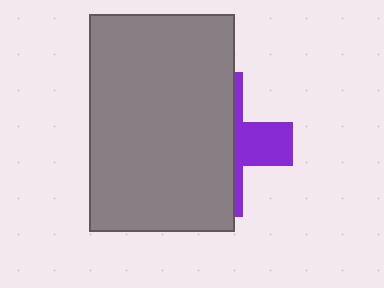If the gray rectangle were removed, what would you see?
You would see the complete purple cross.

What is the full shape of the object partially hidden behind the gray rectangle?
The partially hidden object is a purple cross.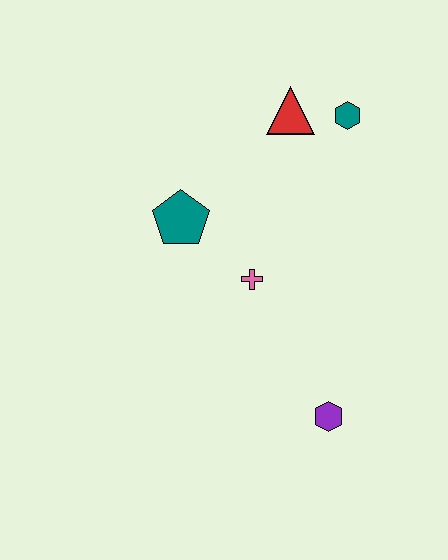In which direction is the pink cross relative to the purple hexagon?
The pink cross is above the purple hexagon.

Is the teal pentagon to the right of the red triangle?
No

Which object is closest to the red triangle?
The teal hexagon is closest to the red triangle.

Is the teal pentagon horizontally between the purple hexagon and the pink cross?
No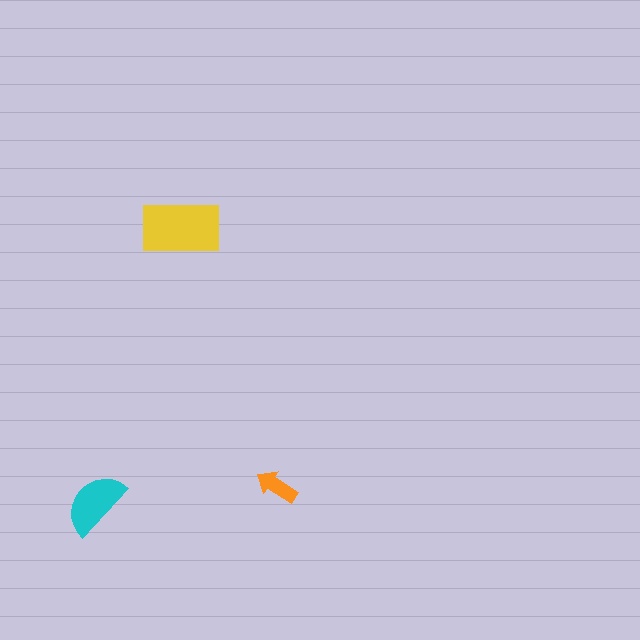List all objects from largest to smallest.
The yellow rectangle, the cyan semicircle, the orange arrow.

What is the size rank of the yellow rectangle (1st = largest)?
1st.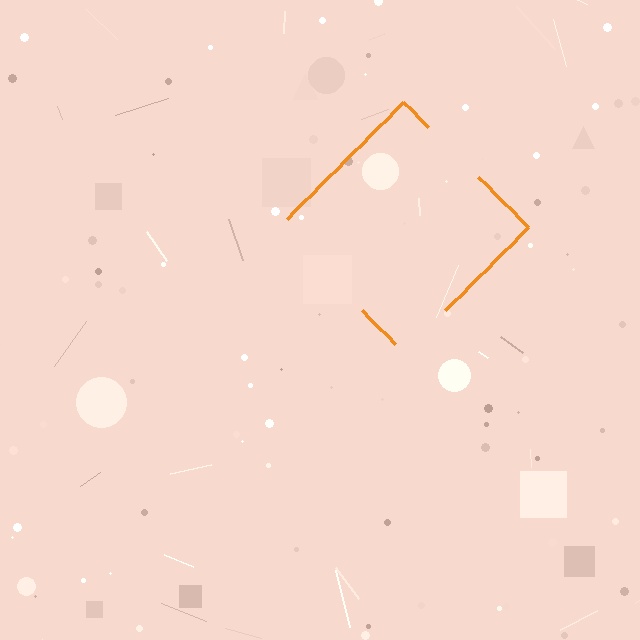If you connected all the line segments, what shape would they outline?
They would outline a diamond.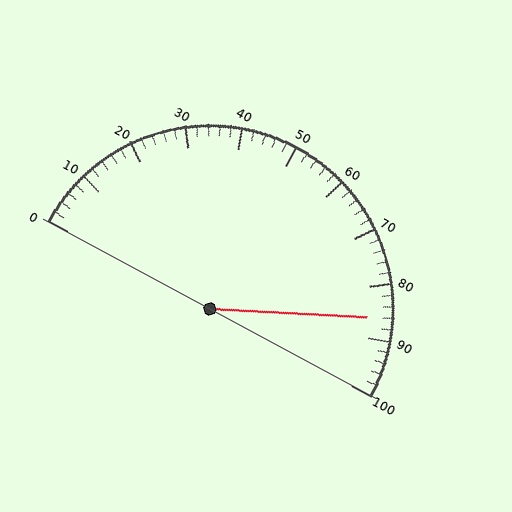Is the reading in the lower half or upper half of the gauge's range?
The reading is in the upper half of the range (0 to 100).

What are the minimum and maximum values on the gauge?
The gauge ranges from 0 to 100.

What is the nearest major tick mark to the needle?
The nearest major tick mark is 90.